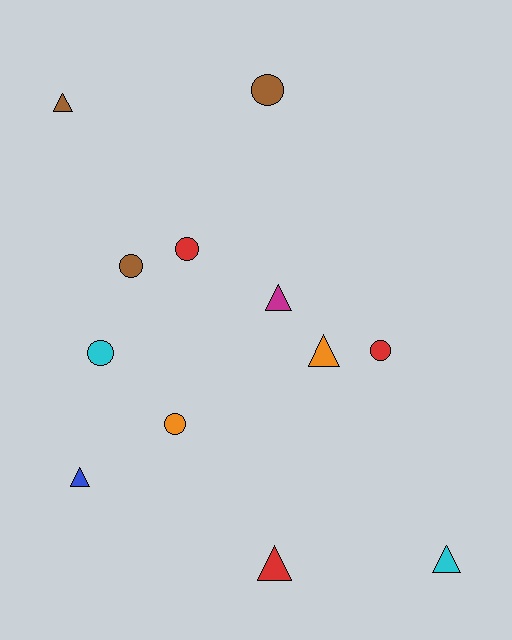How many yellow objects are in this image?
There are no yellow objects.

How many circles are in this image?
There are 6 circles.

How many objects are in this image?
There are 12 objects.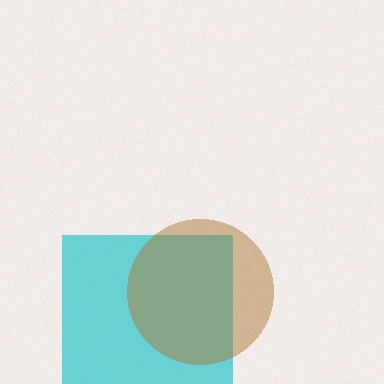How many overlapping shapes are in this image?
There are 2 overlapping shapes in the image.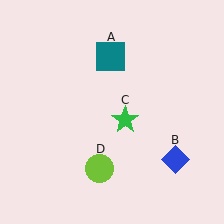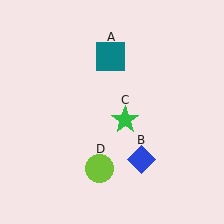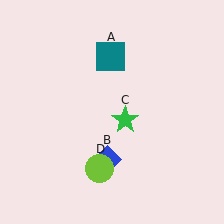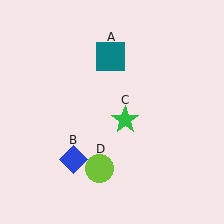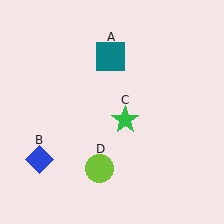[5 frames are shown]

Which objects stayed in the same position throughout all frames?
Teal square (object A) and green star (object C) and lime circle (object D) remained stationary.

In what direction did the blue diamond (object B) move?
The blue diamond (object B) moved left.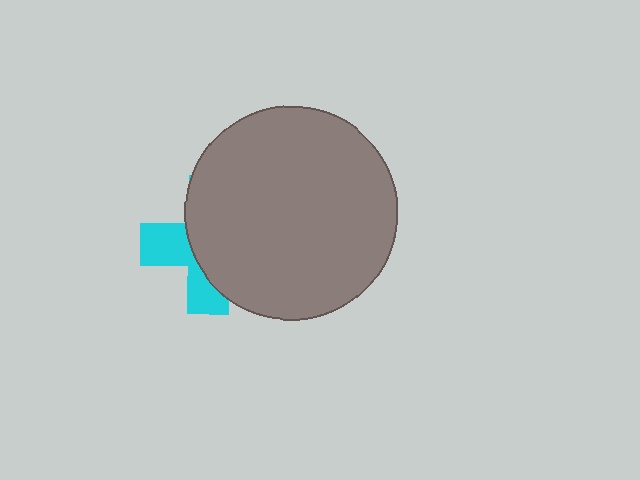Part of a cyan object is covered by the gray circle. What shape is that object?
It is a cross.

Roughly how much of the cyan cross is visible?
A small part of it is visible (roughly 36%).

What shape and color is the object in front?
The object in front is a gray circle.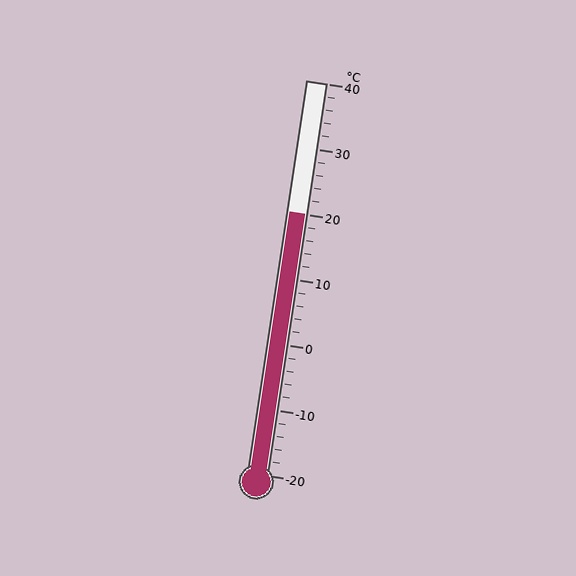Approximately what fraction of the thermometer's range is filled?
The thermometer is filled to approximately 65% of its range.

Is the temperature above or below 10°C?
The temperature is above 10°C.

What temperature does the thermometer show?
The thermometer shows approximately 20°C.